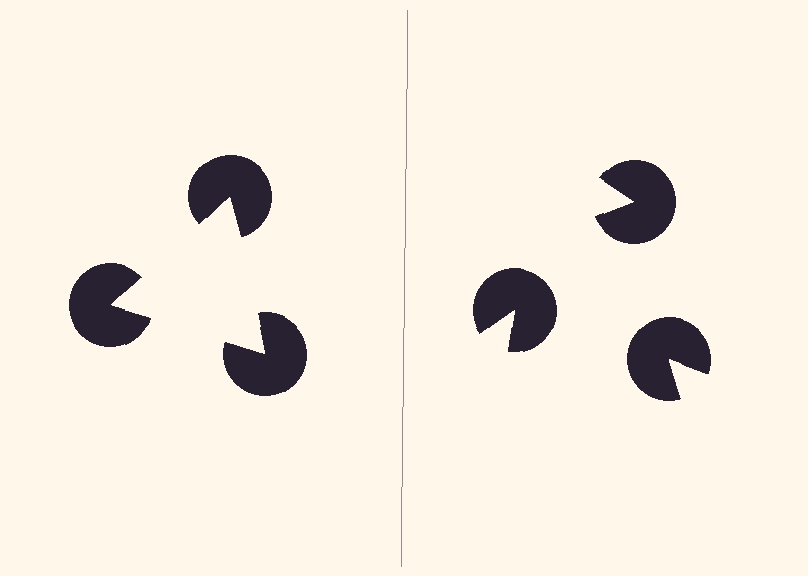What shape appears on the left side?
An illusory triangle.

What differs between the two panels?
The pac-man discs are positioned identically on both sides; only the wedge orientations differ. On the left they align to a triangle; on the right they are misaligned.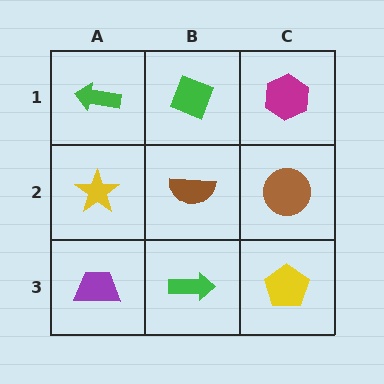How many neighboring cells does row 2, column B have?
4.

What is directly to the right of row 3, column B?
A yellow pentagon.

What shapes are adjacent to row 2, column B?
A green diamond (row 1, column B), a green arrow (row 3, column B), a yellow star (row 2, column A), a brown circle (row 2, column C).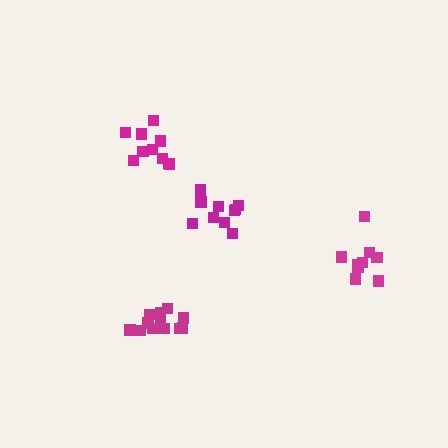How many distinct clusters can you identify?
There are 4 distinct clusters.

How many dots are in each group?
Group 1: 12 dots, Group 2: 10 dots, Group 3: 10 dots, Group 4: 9 dots (41 total).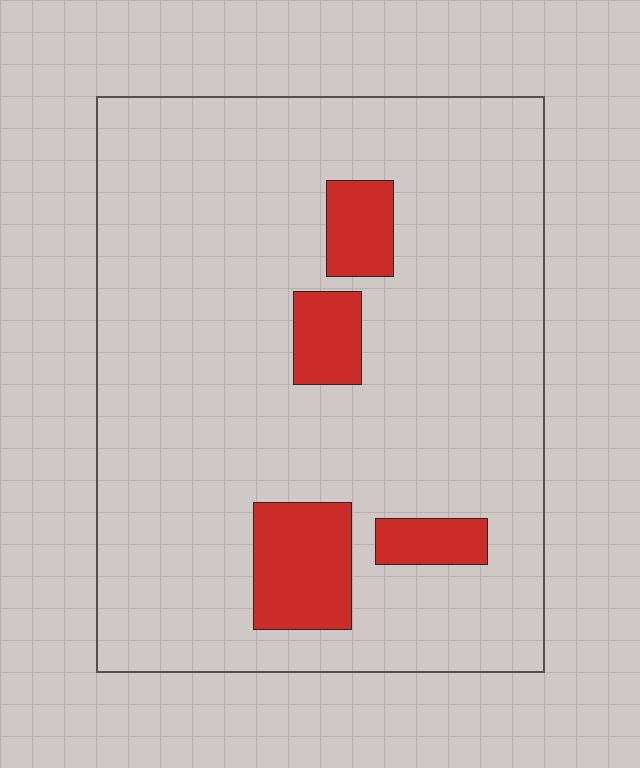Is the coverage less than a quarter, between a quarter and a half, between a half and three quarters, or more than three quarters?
Less than a quarter.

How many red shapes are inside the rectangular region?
4.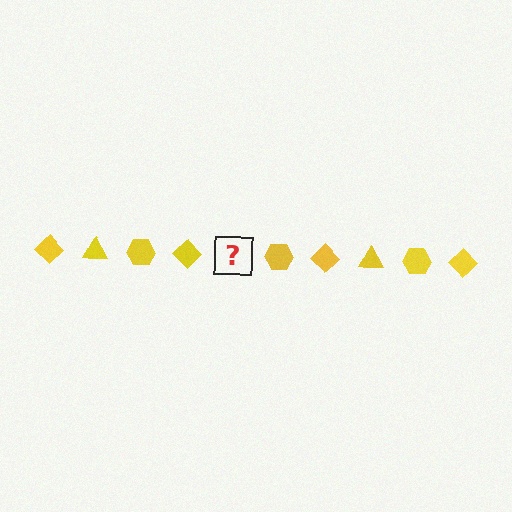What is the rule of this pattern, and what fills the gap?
The rule is that the pattern cycles through diamond, triangle, hexagon shapes in yellow. The gap should be filled with a yellow triangle.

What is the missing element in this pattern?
The missing element is a yellow triangle.